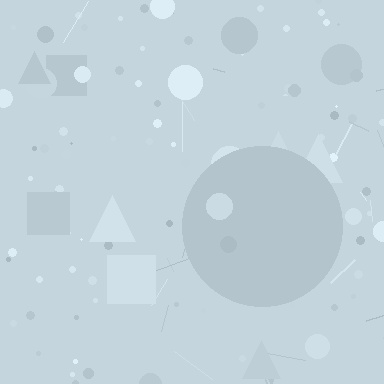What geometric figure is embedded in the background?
A circle is embedded in the background.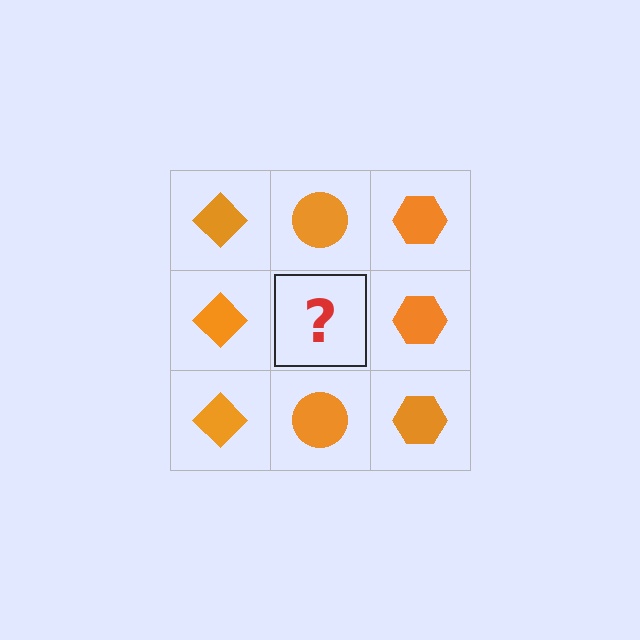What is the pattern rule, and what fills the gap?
The rule is that each column has a consistent shape. The gap should be filled with an orange circle.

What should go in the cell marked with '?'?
The missing cell should contain an orange circle.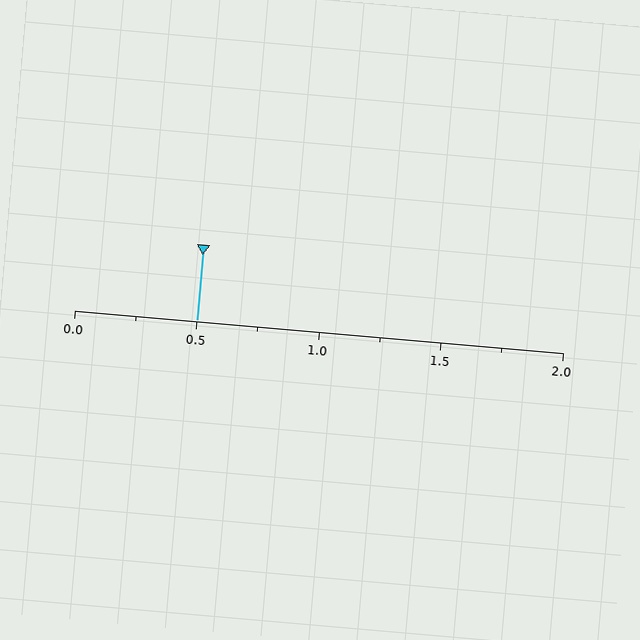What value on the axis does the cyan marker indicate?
The marker indicates approximately 0.5.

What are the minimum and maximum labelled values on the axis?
The axis runs from 0.0 to 2.0.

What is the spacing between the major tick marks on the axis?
The major ticks are spaced 0.5 apart.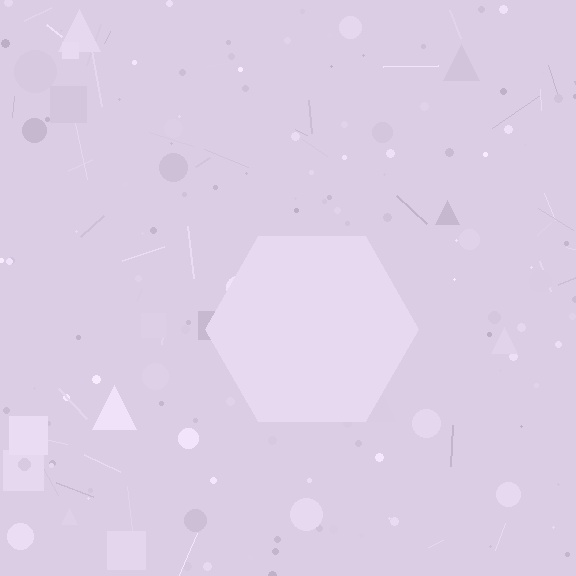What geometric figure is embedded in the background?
A hexagon is embedded in the background.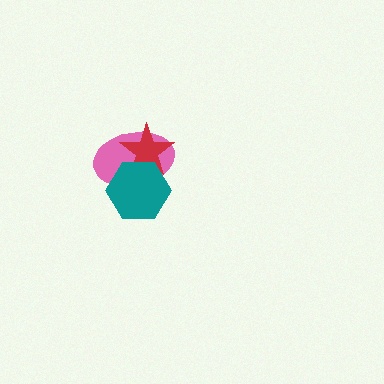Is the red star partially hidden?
Yes, it is partially covered by another shape.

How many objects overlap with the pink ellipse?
2 objects overlap with the pink ellipse.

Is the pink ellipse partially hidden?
Yes, it is partially covered by another shape.